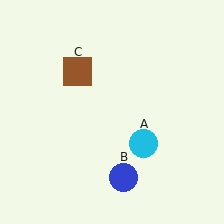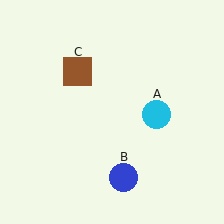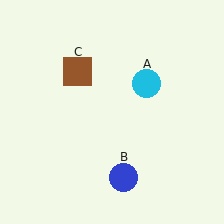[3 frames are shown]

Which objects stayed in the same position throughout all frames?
Blue circle (object B) and brown square (object C) remained stationary.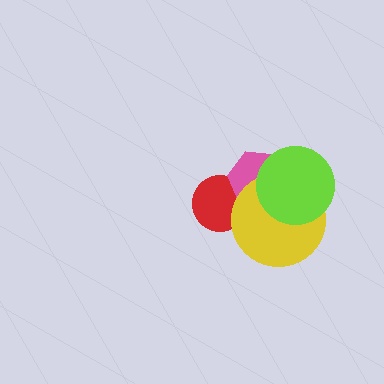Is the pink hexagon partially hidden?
Yes, it is partially covered by another shape.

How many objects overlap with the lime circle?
3 objects overlap with the lime circle.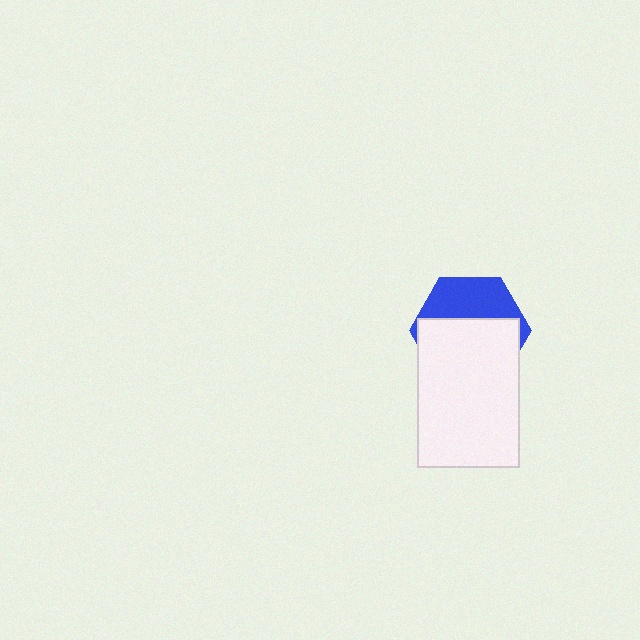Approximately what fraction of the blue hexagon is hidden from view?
Roughly 62% of the blue hexagon is hidden behind the white rectangle.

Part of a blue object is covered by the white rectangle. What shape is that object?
It is a hexagon.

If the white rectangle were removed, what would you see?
You would see the complete blue hexagon.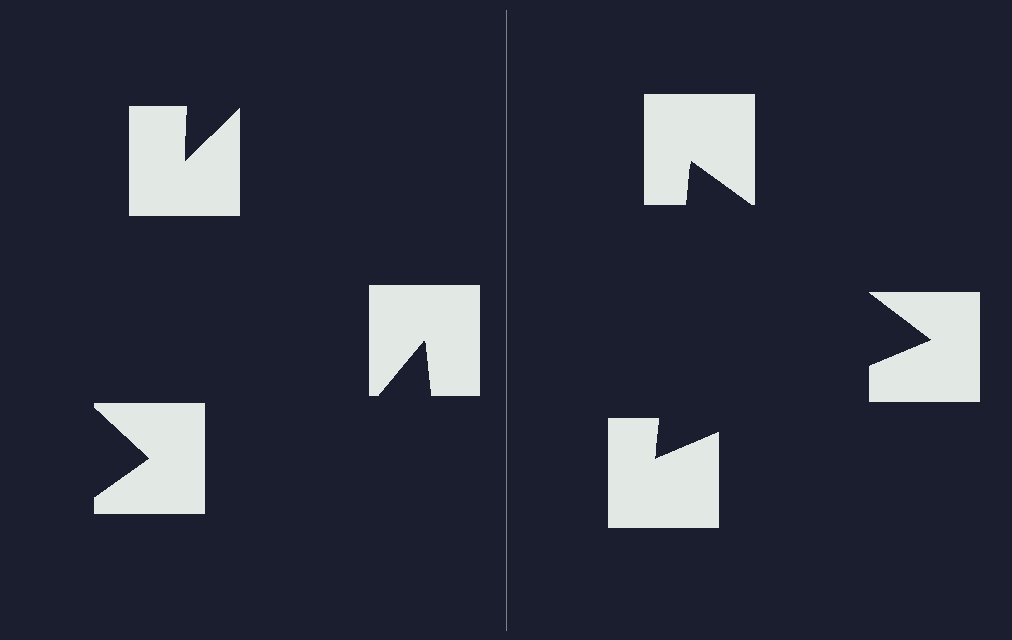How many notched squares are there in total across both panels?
6 — 3 on each side.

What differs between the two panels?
The notched squares are positioned identically on both sides; only the wedge orientations differ. On the right they align to a triangle; on the left they are misaligned.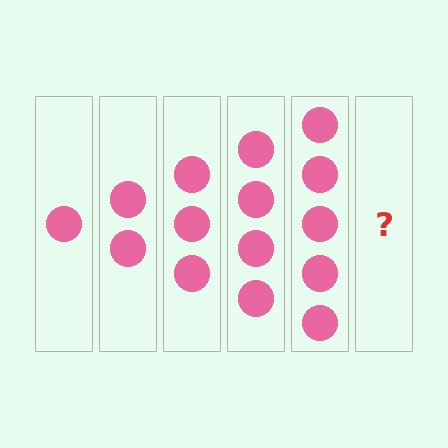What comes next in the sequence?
The next element should be 6 circles.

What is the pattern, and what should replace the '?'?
The pattern is that each step adds one more circle. The '?' should be 6 circles.